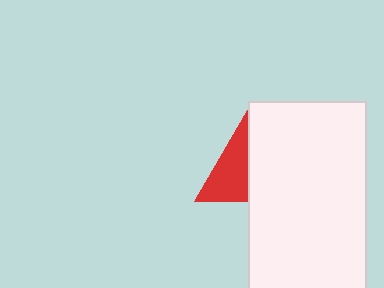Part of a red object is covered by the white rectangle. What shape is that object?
It is a triangle.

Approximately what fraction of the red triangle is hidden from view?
Roughly 56% of the red triangle is hidden behind the white rectangle.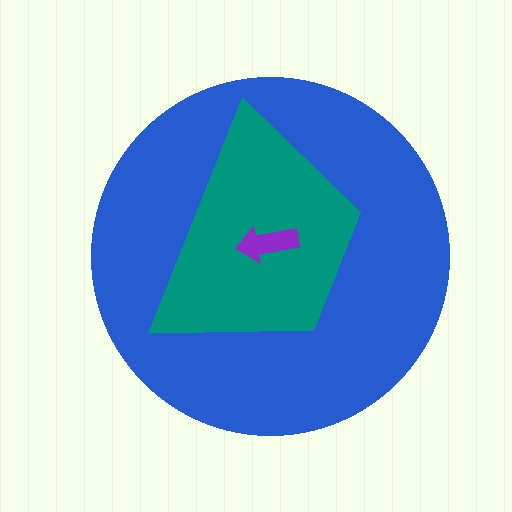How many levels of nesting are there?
3.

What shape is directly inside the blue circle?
The teal trapezoid.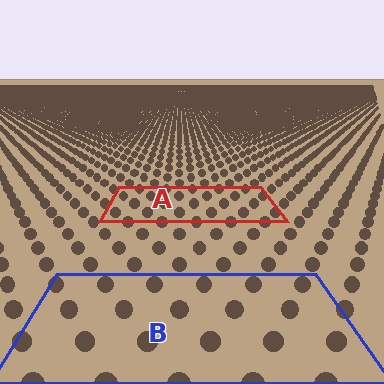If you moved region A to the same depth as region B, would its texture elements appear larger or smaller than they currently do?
They would appear larger. At a closer depth, the same texture elements are projected at a bigger on-screen size.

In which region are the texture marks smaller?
The texture marks are smaller in region A, because it is farther away.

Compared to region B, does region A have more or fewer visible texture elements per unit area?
Region A has more texture elements per unit area — they are packed more densely because it is farther away.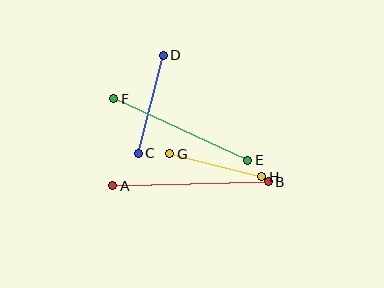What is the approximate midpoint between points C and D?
The midpoint is at approximately (151, 104) pixels.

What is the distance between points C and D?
The distance is approximately 101 pixels.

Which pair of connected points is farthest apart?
Points A and B are farthest apart.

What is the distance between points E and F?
The distance is approximately 148 pixels.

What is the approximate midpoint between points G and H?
The midpoint is at approximately (216, 165) pixels.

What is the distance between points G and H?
The distance is approximately 95 pixels.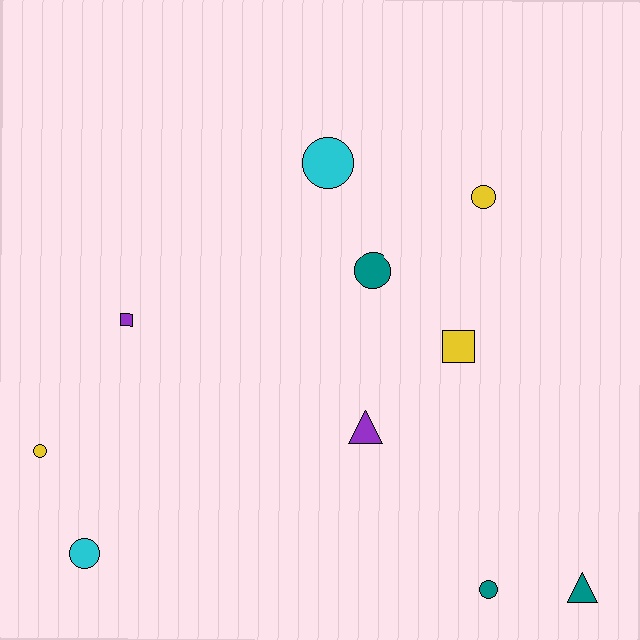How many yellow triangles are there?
There are no yellow triangles.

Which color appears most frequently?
Teal, with 3 objects.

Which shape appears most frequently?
Circle, with 6 objects.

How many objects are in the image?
There are 10 objects.